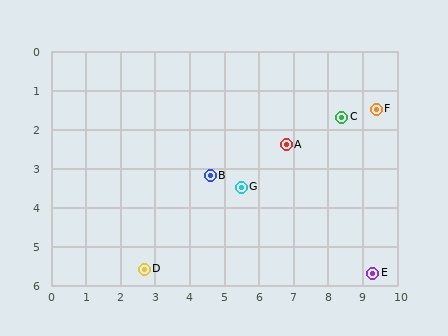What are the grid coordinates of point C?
Point C is at approximately (8.4, 1.7).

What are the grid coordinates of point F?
Point F is at approximately (9.4, 1.5).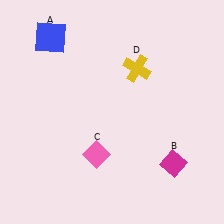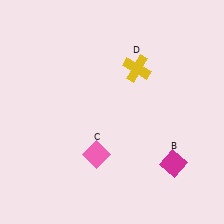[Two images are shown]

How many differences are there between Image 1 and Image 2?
There is 1 difference between the two images.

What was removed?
The blue square (A) was removed in Image 2.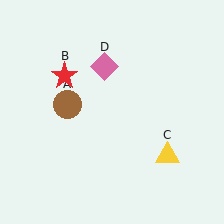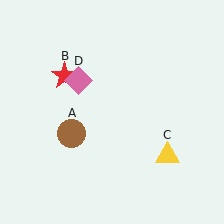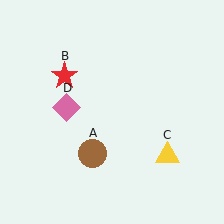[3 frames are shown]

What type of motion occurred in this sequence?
The brown circle (object A), pink diamond (object D) rotated counterclockwise around the center of the scene.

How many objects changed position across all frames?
2 objects changed position: brown circle (object A), pink diamond (object D).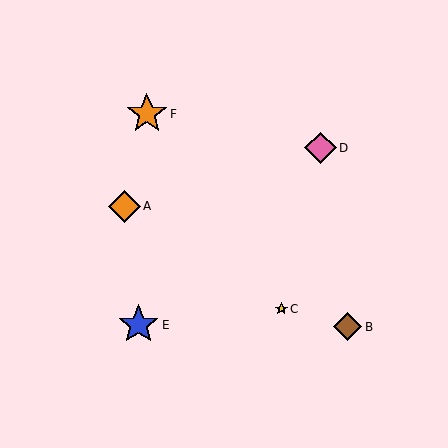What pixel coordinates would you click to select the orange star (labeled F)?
Click at (147, 114) to select the orange star F.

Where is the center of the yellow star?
The center of the yellow star is at (281, 309).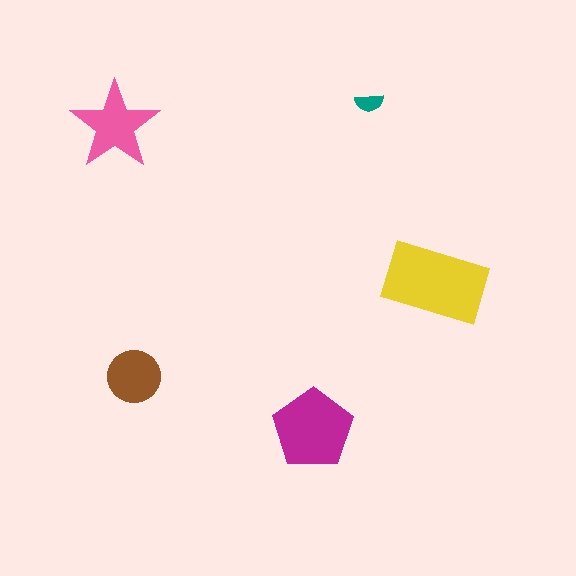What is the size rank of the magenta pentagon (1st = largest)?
2nd.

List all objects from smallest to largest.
The teal semicircle, the brown circle, the pink star, the magenta pentagon, the yellow rectangle.